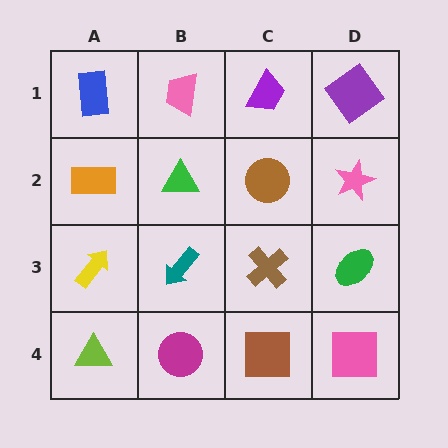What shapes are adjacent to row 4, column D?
A green ellipse (row 3, column D), a brown square (row 4, column C).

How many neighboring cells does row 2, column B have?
4.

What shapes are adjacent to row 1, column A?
An orange rectangle (row 2, column A), a pink trapezoid (row 1, column B).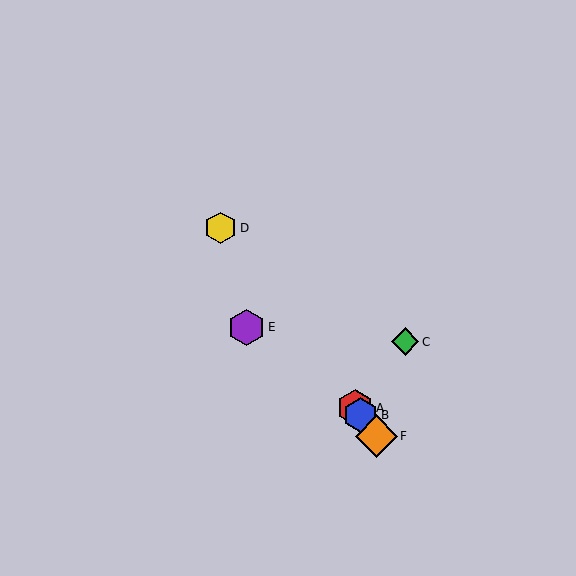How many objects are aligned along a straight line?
4 objects (A, B, D, F) are aligned along a straight line.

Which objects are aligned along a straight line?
Objects A, B, D, F are aligned along a straight line.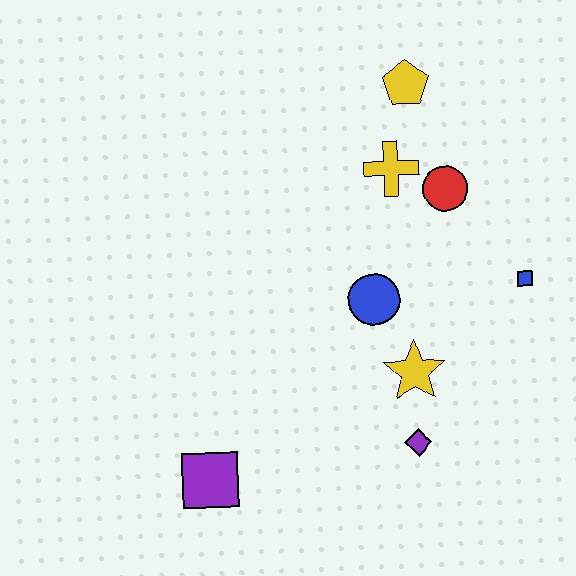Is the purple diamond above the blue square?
No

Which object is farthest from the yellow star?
The yellow pentagon is farthest from the yellow star.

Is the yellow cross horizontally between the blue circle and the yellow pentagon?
Yes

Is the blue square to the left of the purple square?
No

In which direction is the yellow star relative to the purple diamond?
The yellow star is above the purple diamond.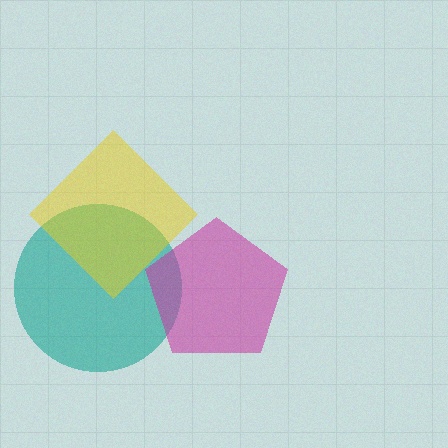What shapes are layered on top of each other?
The layered shapes are: a teal circle, a magenta pentagon, a yellow diamond.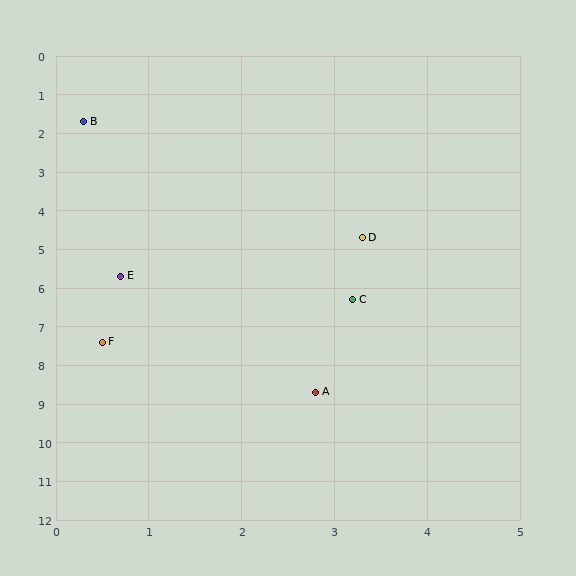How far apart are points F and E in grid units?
Points F and E are about 1.7 grid units apart.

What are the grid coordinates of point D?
Point D is at approximately (3.3, 4.7).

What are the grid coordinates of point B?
Point B is at approximately (0.3, 1.7).